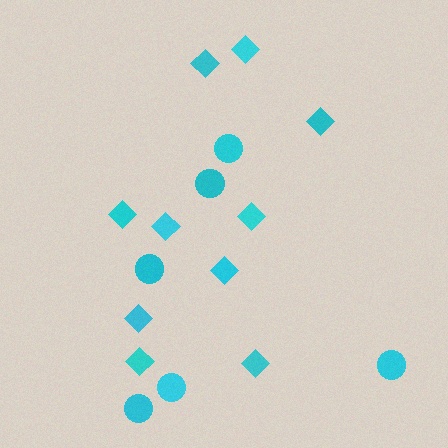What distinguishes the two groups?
There are 2 groups: one group of circles (6) and one group of diamonds (10).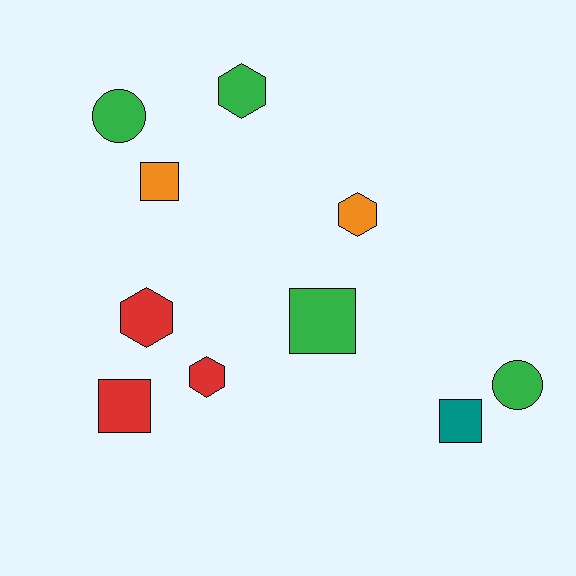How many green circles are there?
There are 2 green circles.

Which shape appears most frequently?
Square, with 4 objects.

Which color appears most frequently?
Green, with 4 objects.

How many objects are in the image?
There are 10 objects.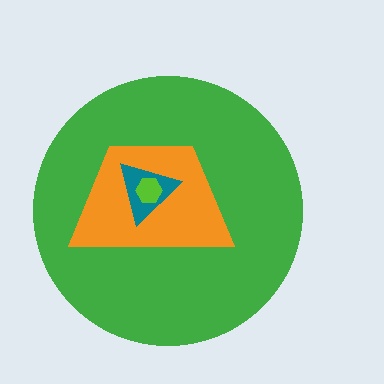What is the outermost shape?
The green circle.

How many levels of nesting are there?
4.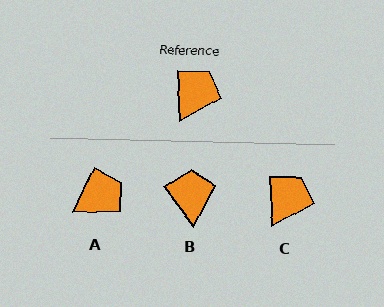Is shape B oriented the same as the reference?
No, it is off by about 34 degrees.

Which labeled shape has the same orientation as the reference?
C.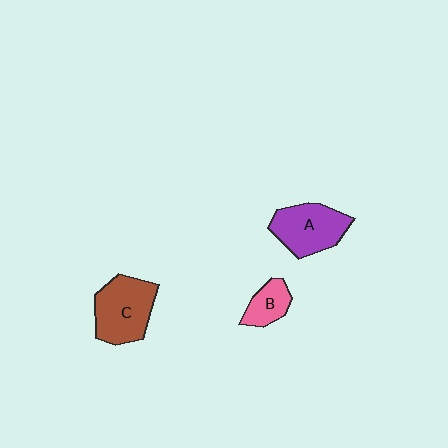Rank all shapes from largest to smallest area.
From largest to smallest: C (brown), A (purple), B (pink).